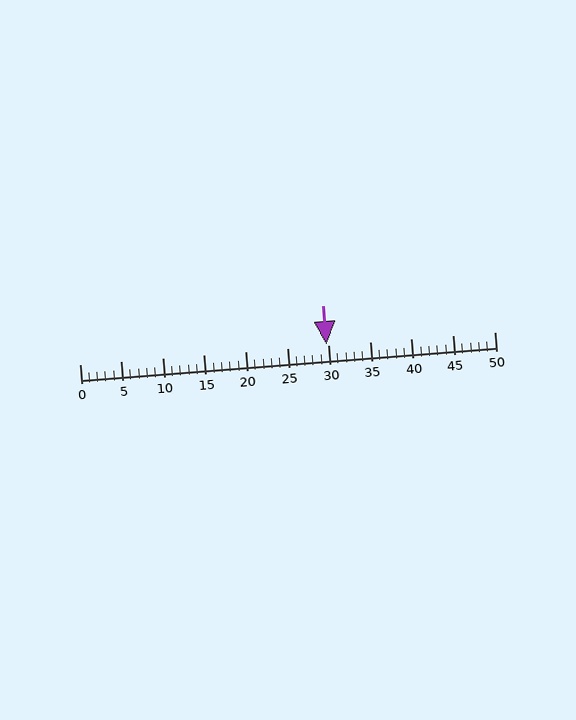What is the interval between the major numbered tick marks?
The major tick marks are spaced 5 units apart.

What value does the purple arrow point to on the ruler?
The purple arrow points to approximately 30.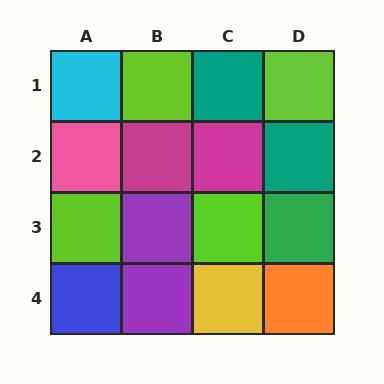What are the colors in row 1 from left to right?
Cyan, lime, teal, lime.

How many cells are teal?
2 cells are teal.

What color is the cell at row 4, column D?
Orange.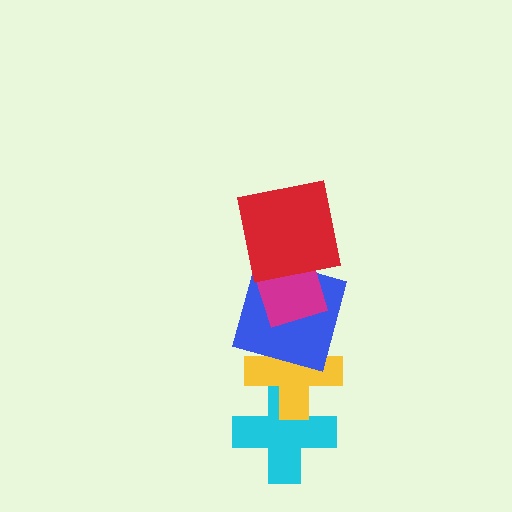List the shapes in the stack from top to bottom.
From top to bottom: the red square, the magenta diamond, the blue square, the yellow cross, the cyan cross.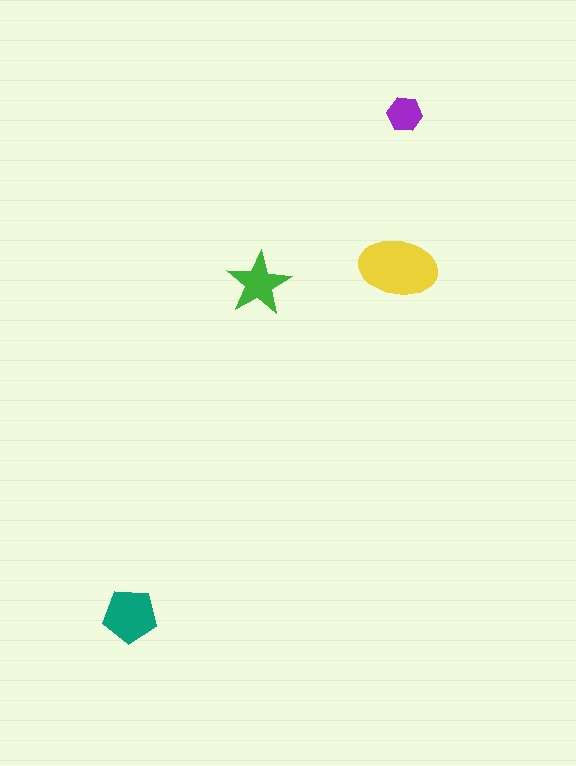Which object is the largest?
The yellow ellipse.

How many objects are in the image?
There are 4 objects in the image.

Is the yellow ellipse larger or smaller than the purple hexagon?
Larger.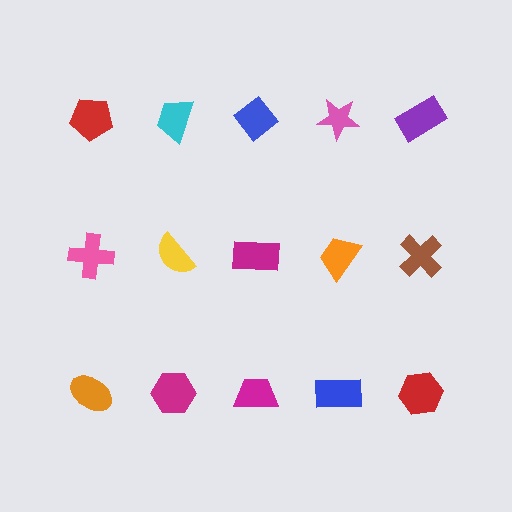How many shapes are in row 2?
5 shapes.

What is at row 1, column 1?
A red pentagon.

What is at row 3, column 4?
A blue rectangle.